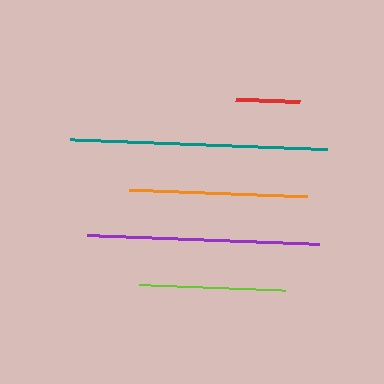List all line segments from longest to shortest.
From longest to shortest: teal, purple, orange, lime, red.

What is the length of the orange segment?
The orange segment is approximately 178 pixels long.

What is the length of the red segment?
The red segment is approximately 64 pixels long.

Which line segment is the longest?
The teal line is the longest at approximately 257 pixels.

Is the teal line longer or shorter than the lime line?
The teal line is longer than the lime line.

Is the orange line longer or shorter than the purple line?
The purple line is longer than the orange line.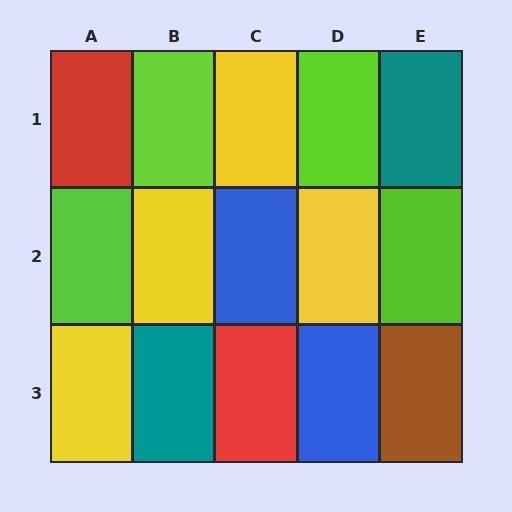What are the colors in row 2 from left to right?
Lime, yellow, blue, yellow, lime.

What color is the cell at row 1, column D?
Lime.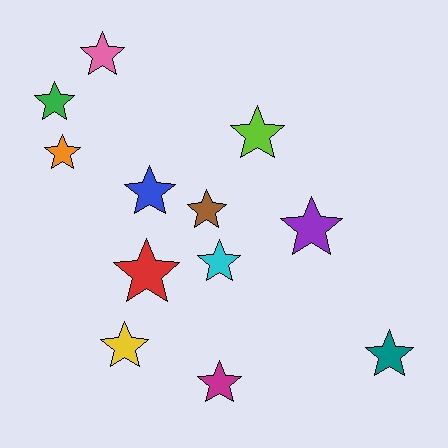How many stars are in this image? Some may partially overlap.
There are 12 stars.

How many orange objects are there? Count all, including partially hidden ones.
There is 1 orange object.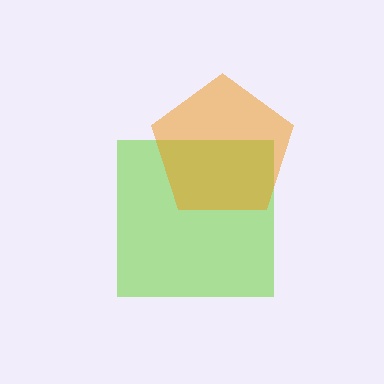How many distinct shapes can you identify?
There are 2 distinct shapes: a lime square, an orange pentagon.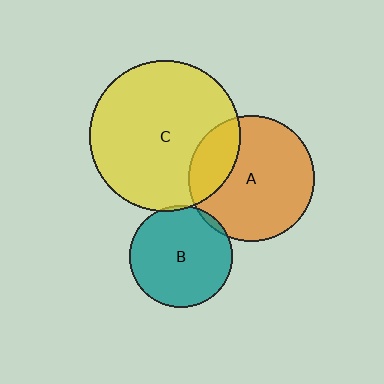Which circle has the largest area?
Circle C (yellow).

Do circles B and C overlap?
Yes.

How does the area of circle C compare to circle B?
Approximately 2.2 times.